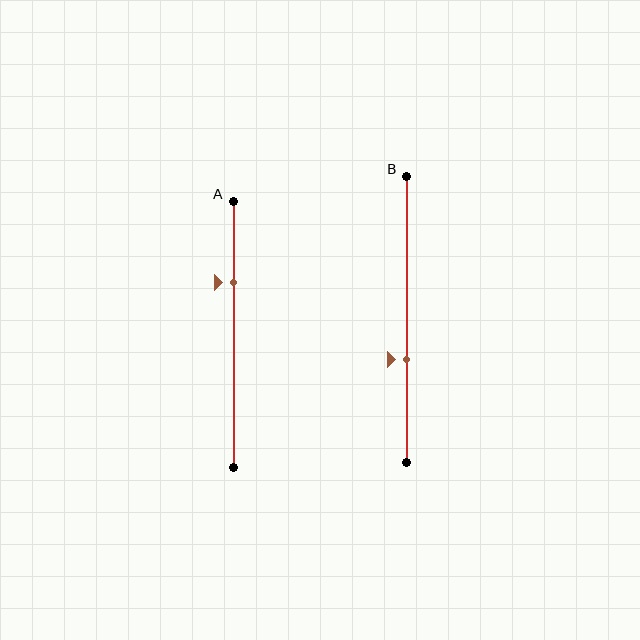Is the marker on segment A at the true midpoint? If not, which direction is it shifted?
No, the marker on segment A is shifted upward by about 20% of the segment length.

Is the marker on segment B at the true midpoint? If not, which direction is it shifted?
No, the marker on segment B is shifted downward by about 14% of the segment length.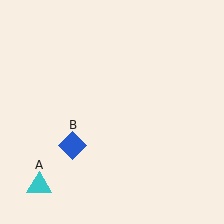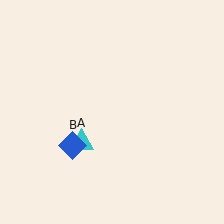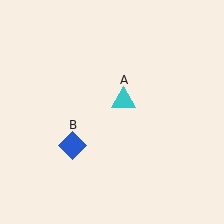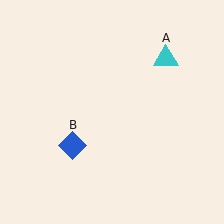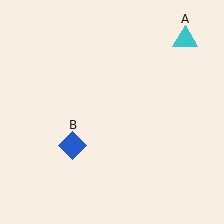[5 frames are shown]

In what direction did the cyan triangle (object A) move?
The cyan triangle (object A) moved up and to the right.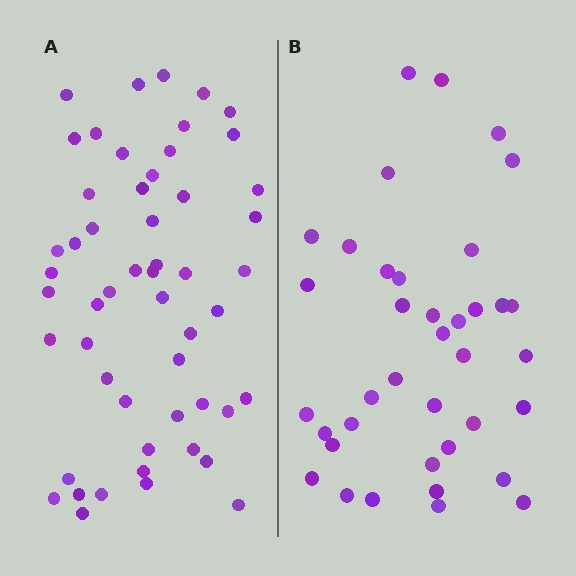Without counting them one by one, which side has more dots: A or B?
Region A (the left region) has more dots.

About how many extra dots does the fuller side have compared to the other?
Region A has approximately 15 more dots than region B.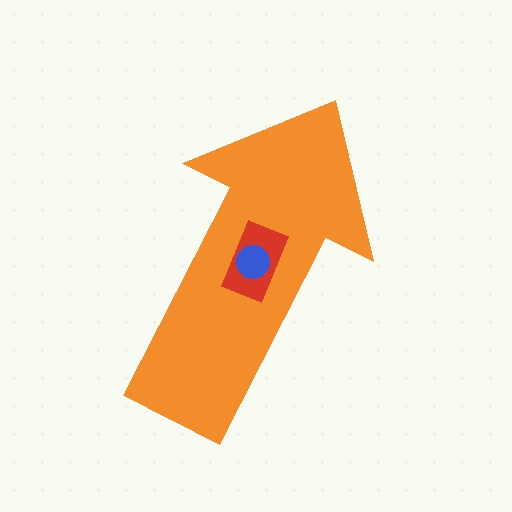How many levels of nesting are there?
3.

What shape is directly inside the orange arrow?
The red rectangle.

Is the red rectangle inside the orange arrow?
Yes.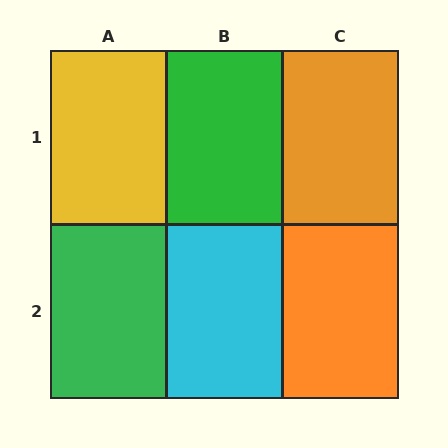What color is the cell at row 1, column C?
Orange.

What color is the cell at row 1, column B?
Green.